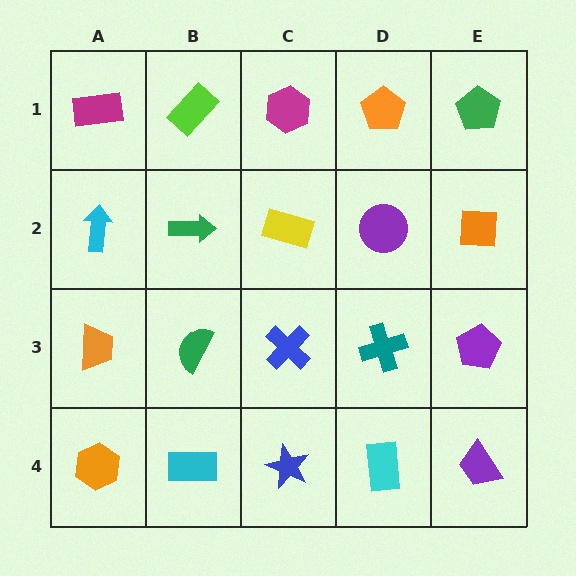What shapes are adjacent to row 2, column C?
A magenta hexagon (row 1, column C), a blue cross (row 3, column C), a green arrow (row 2, column B), a purple circle (row 2, column D).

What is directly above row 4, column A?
An orange trapezoid.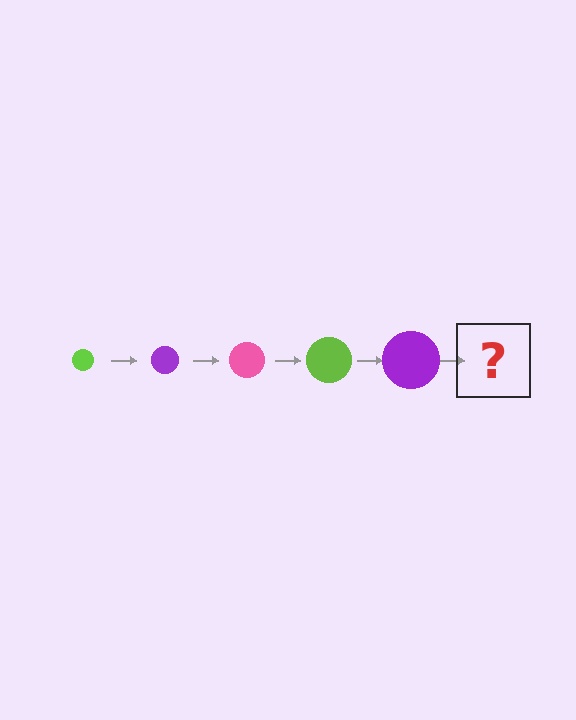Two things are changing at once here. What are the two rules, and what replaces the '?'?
The two rules are that the circle grows larger each step and the color cycles through lime, purple, and pink. The '?' should be a pink circle, larger than the previous one.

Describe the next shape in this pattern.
It should be a pink circle, larger than the previous one.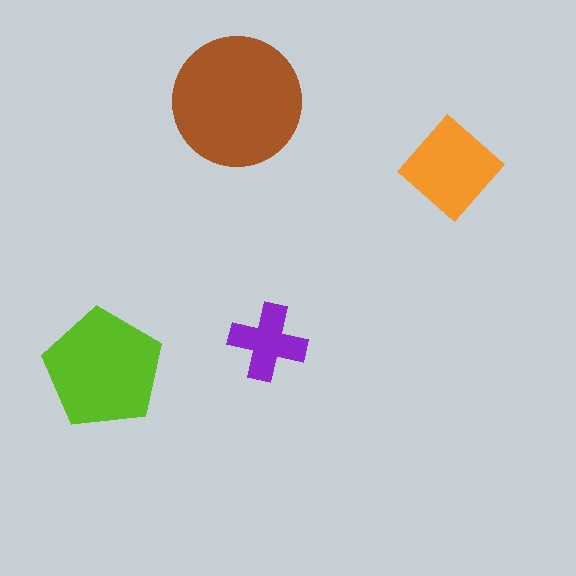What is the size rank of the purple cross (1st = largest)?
4th.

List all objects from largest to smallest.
The brown circle, the lime pentagon, the orange diamond, the purple cross.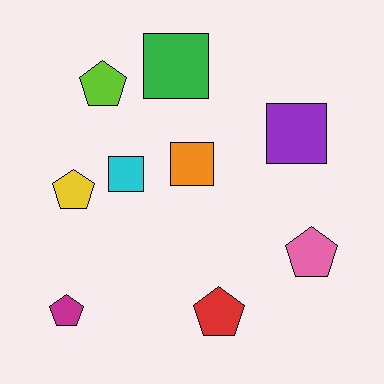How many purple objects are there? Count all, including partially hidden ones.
There is 1 purple object.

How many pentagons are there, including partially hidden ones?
There are 5 pentagons.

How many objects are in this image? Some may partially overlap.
There are 9 objects.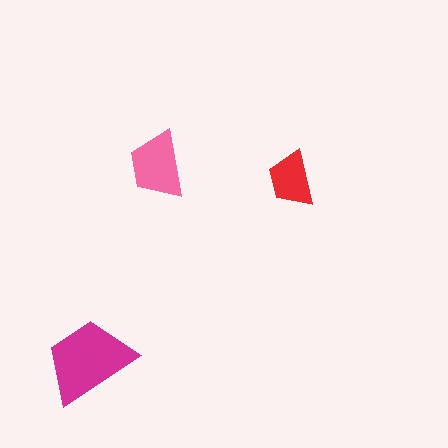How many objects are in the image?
There are 3 objects in the image.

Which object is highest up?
The pink trapezoid is topmost.